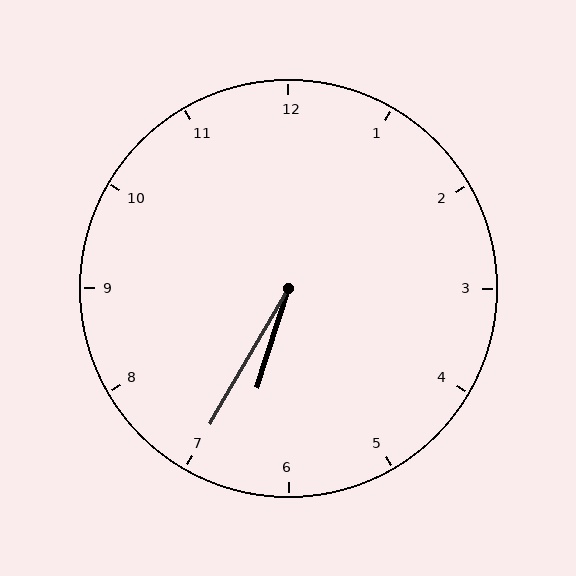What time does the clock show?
6:35.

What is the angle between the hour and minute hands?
Approximately 12 degrees.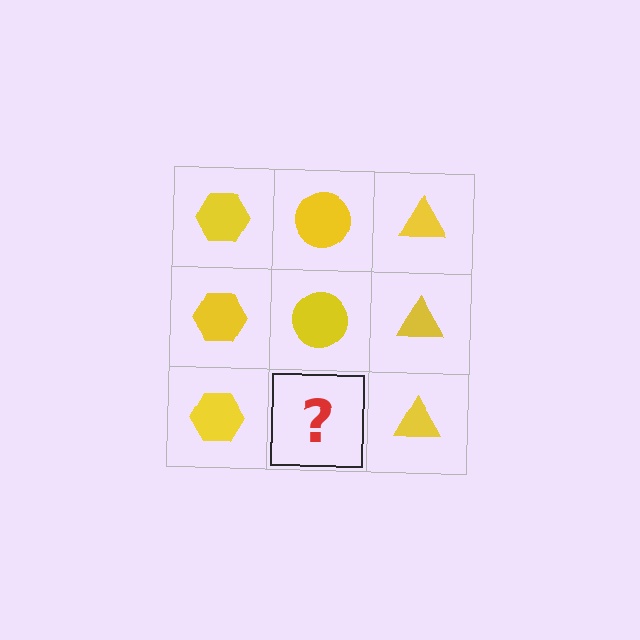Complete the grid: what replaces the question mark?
The question mark should be replaced with a yellow circle.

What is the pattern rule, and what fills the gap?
The rule is that each column has a consistent shape. The gap should be filled with a yellow circle.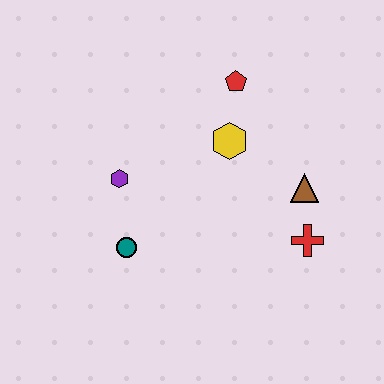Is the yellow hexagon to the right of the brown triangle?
No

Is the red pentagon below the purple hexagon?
No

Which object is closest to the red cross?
The brown triangle is closest to the red cross.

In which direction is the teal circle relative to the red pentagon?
The teal circle is below the red pentagon.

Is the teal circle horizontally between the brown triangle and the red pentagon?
No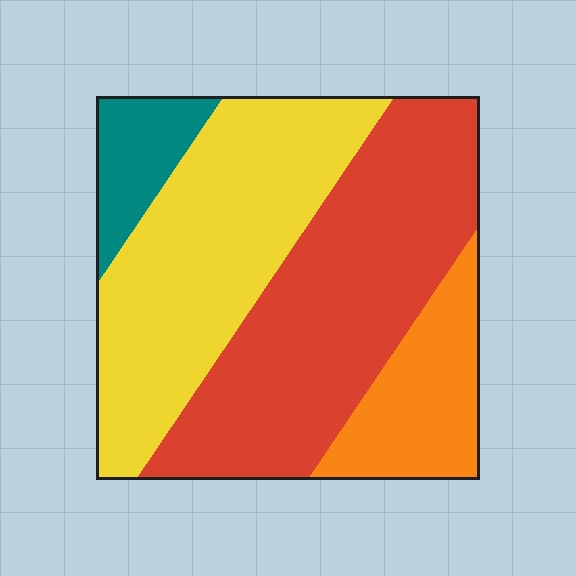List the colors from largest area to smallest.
From largest to smallest: red, yellow, orange, teal.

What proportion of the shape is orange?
Orange covers 15% of the shape.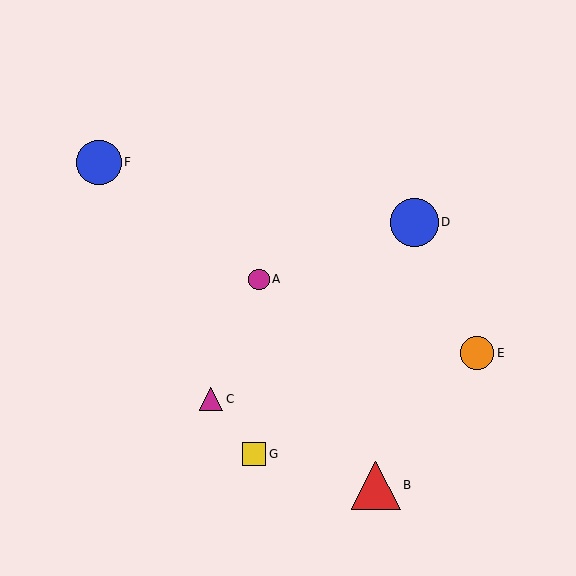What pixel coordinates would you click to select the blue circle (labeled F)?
Click at (99, 162) to select the blue circle F.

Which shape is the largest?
The red triangle (labeled B) is the largest.